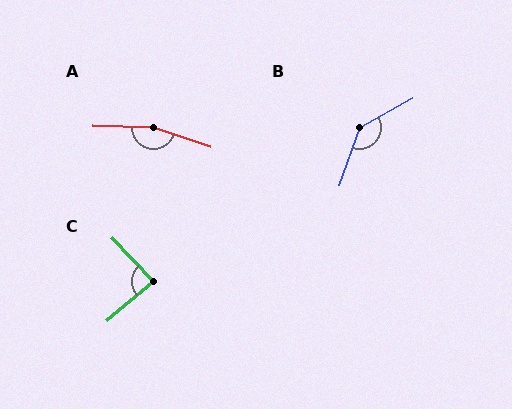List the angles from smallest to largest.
C (87°), B (138°), A (163°).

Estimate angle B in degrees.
Approximately 138 degrees.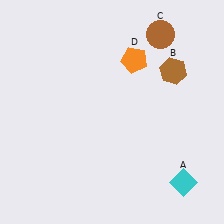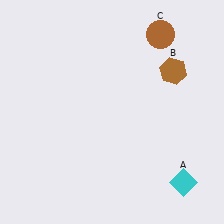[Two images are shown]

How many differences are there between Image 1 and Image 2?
There is 1 difference between the two images.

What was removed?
The orange pentagon (D) was removed in Image 2.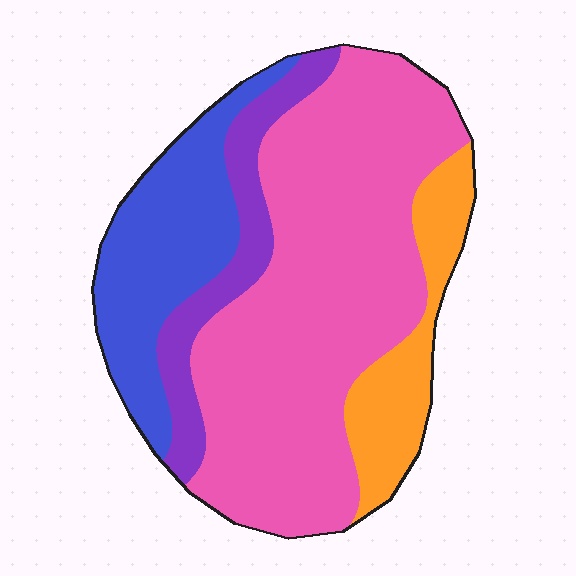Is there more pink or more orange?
Pink.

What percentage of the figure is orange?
Orange covers 13% of the figure.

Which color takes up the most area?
Pink, at roughly 55%.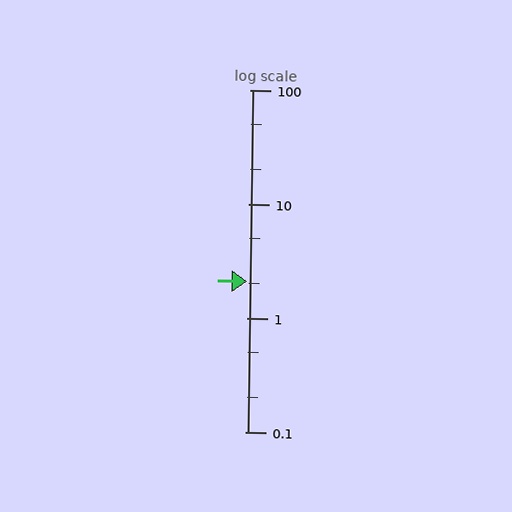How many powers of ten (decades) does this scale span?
The scale spans 3 decades, from 0.1 to 100.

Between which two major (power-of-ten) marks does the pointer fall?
The pointer is between 1 and 10.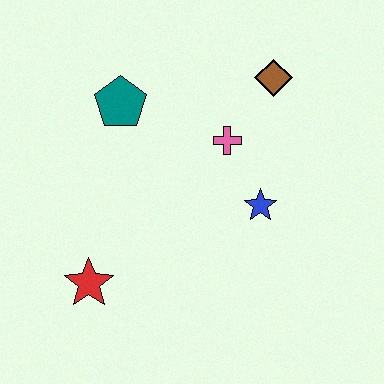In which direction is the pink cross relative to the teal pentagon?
The pink cross is to the right of the teal pentagon.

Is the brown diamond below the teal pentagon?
No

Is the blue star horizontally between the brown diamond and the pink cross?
Yes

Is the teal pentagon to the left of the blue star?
Yes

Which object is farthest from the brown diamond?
The red star is farthest from the brown diamond.